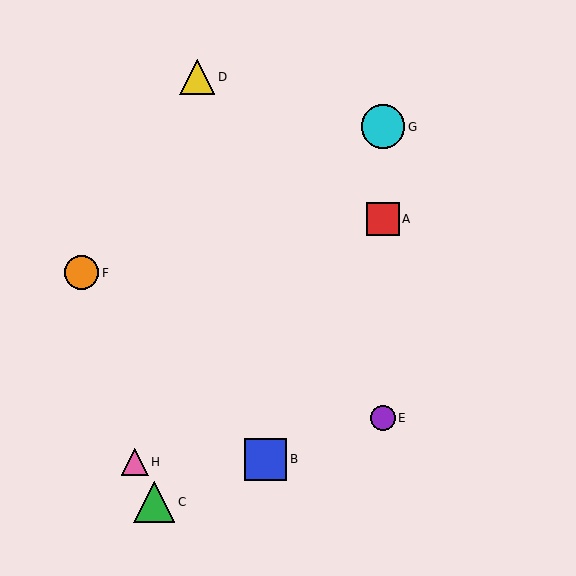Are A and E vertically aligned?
Yes, both are at x≈383.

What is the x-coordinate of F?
Object F is at x≈82.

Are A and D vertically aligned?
No, A is at x≈383 and D is at x≈197.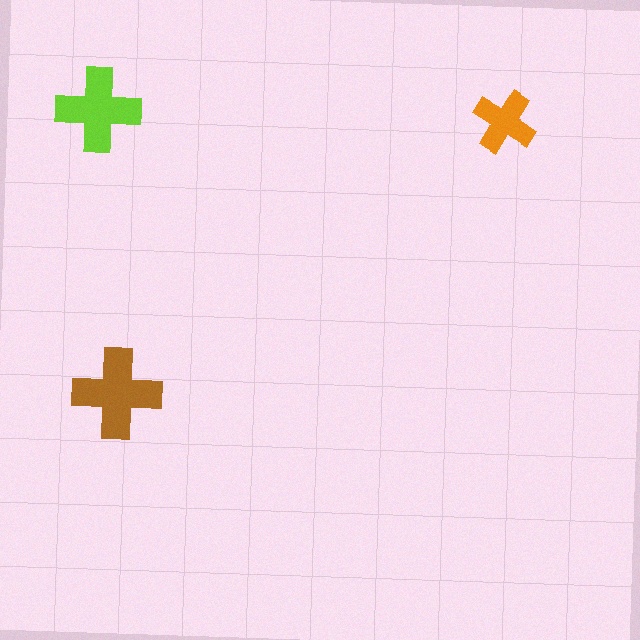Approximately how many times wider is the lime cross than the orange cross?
About 1.5 times wider.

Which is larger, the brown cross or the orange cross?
The brown one.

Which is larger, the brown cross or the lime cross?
The brown one.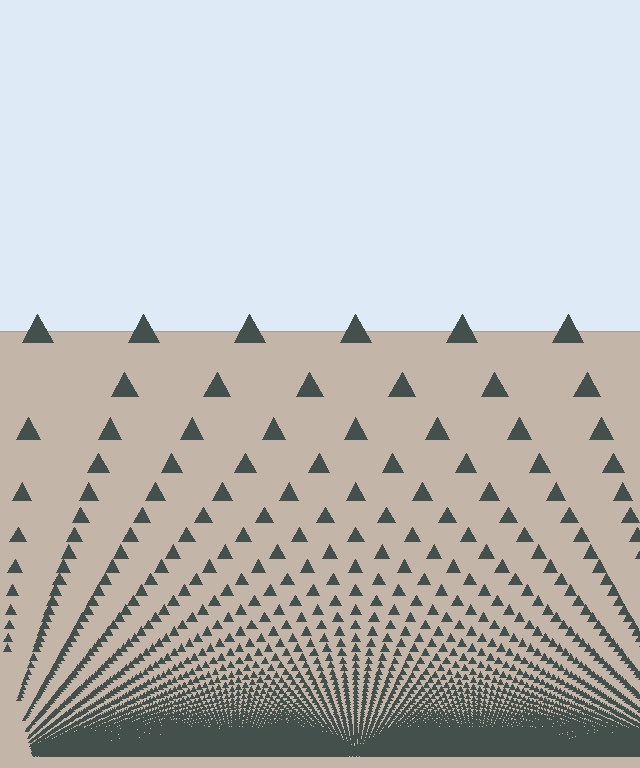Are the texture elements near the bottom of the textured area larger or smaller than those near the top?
Smaller. The gradient is inverted — elements near the bottom are smaller and denser.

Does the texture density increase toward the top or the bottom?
Density increases toward the bottom.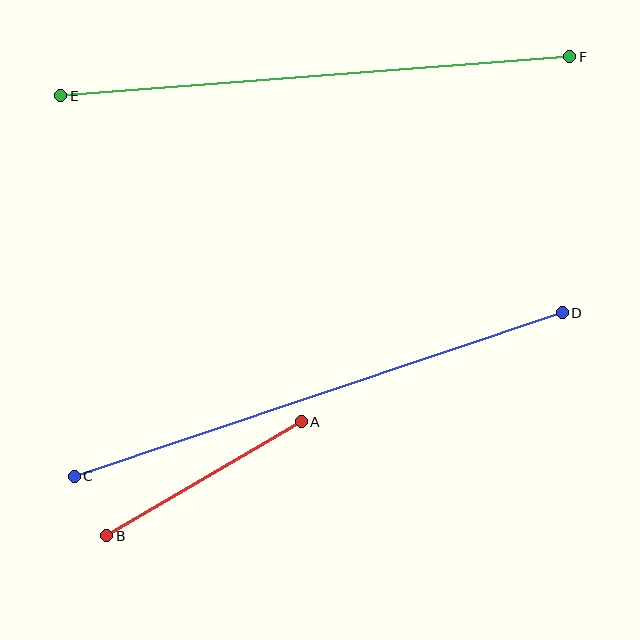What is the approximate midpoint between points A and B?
The midpoint is at approximately (204, 479) pixels.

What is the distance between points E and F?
The distance is approximately 510 pixels.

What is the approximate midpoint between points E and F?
The midpoint is at approximately (315, 76) pixels.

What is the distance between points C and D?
The distance is approximately 514 pixels.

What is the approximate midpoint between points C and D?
The midpoint is at approximately (318, 395) pixels.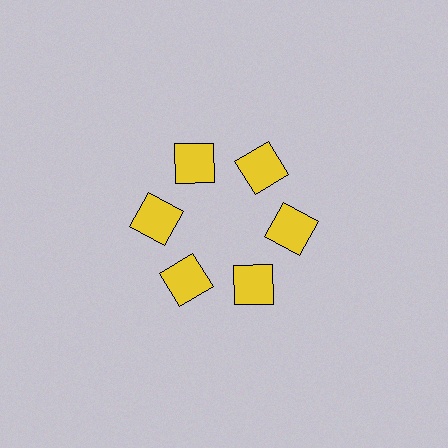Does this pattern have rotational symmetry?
Yes, this pattern has 6-fold rotational symmetry. It looks the same after rotating 60 degrees around the center.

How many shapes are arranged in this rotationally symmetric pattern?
There are 6 shapes, arranged in 6 groups of 1.